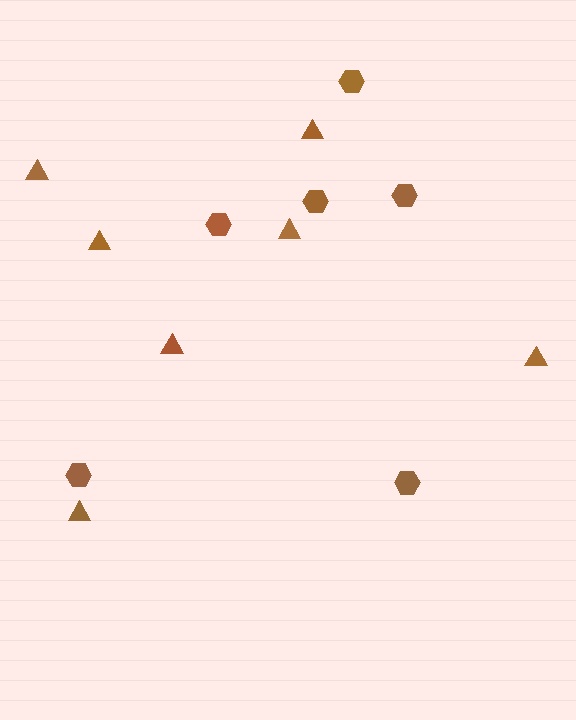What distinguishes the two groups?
There are 2 groups: one group of hexagons (6) and one group of triangles (7).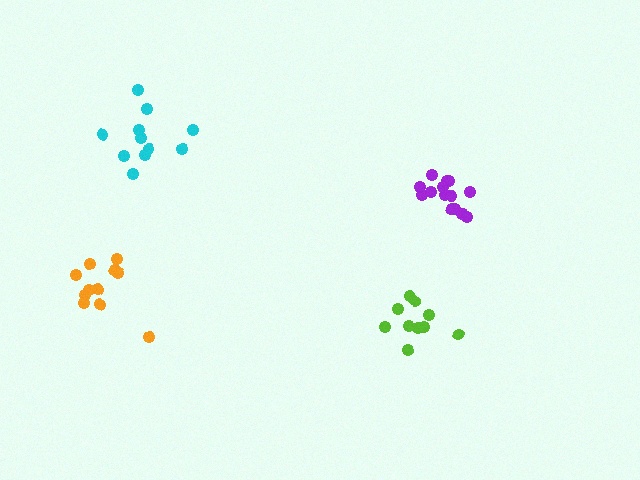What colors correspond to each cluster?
The clusters are colored: orange, purple, lime, cyan.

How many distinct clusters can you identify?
There are 4 distinct clusters.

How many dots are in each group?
Group 1: 11 dots, Group 2: 14 dots, Group 3: 10 dots, Group 4: 11 dots (46 total).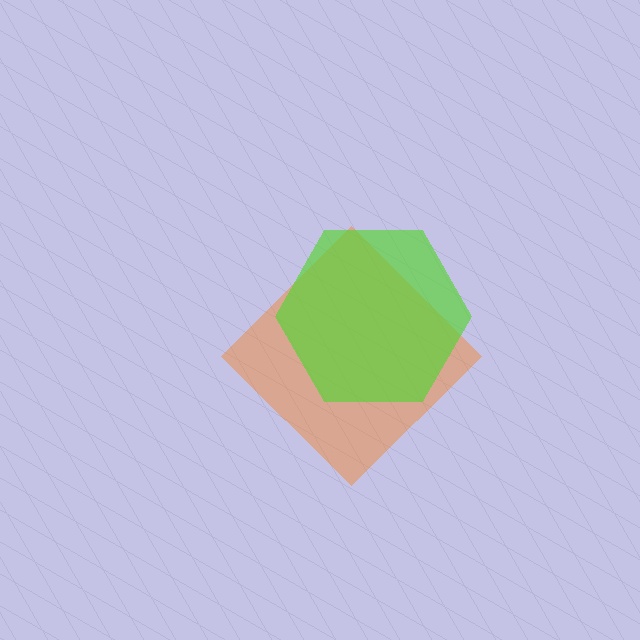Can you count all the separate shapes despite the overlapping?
Yes, there are 2 separate shapes.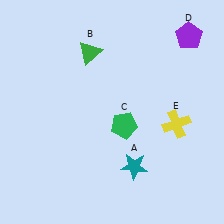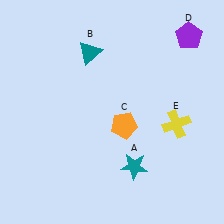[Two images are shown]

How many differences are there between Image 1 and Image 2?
There are 2 differences between the two images.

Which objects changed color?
B changed from green to teal. C changed from green to orange.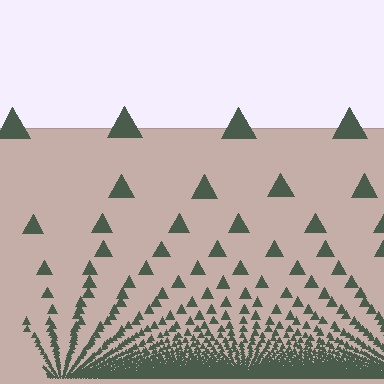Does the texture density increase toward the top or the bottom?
Density increases toward the bottom.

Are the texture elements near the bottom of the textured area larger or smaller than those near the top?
Smaller. The gradient is inverted — elements near the bottom are smaller and denser.